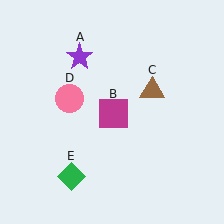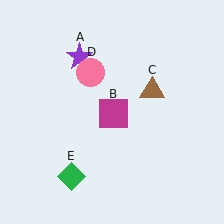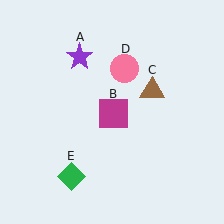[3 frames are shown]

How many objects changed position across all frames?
1 object changed position: pink circle (object D).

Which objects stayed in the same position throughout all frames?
Purple star (object A) and magenta square (object B) and brown triangle (object C) and green diamond (object E) remained stationary.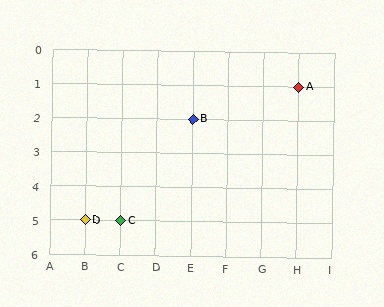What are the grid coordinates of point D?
Point D is at grid coordinates (B, 5).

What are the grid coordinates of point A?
Point A is at grid coordinates (H, 1).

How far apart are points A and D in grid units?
Points A and D are 6 columns and 4 rows apart (about 7.2 grid units diagonally).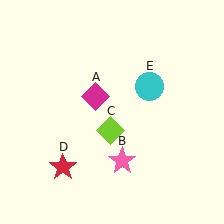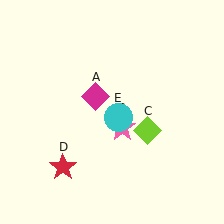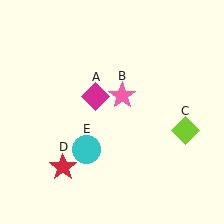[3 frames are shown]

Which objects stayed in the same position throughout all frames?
Magenta diamond (object A) and red star (object D) remained stationary.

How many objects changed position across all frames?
3 objects changed position: pink star (object B), lime diamond (object C), cyan circle (object E).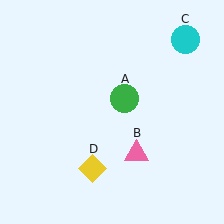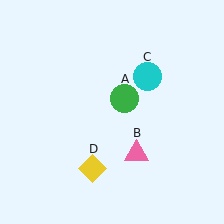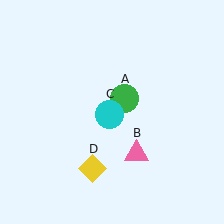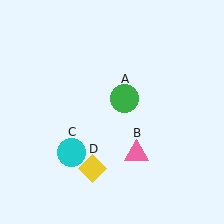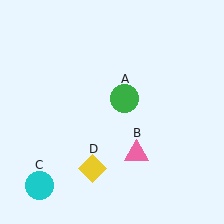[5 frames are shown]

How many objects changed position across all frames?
1 object changed position: cyan circle (object C).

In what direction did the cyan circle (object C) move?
The cyan circle (object C) moved down and to the left.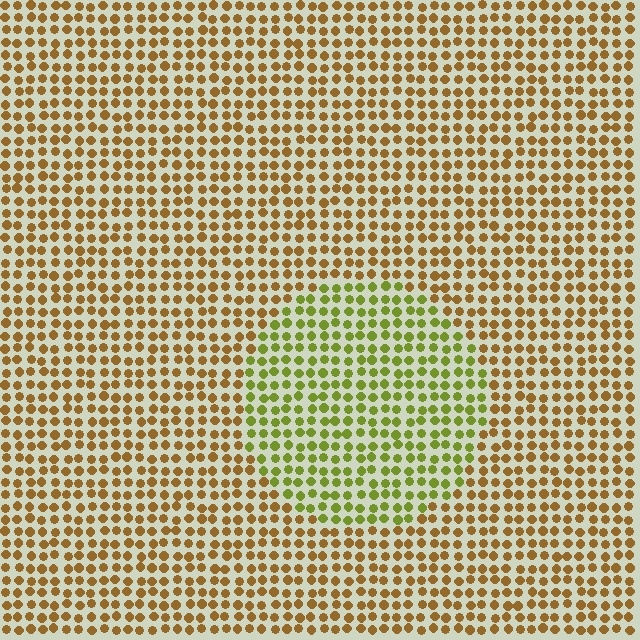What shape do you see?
I see a circle.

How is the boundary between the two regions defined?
The boundary is defined purely by a slight shift in hue (about 43 degrees). Spacing, size, and orientation are identical on both sides.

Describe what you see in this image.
The image is filled with small brown elements in a uniform arrangement. A circle-shaped region is visible where the elements are tinted to a slightly different hue, forming a subtle color boundary.